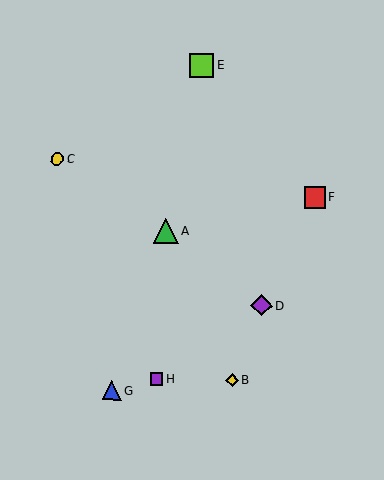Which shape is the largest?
The green triangle (labeled A) is the largest.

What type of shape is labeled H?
Shape H is a purple square.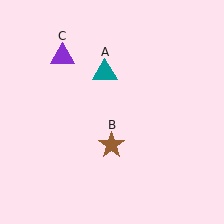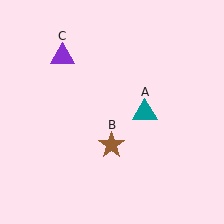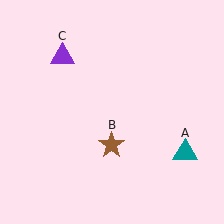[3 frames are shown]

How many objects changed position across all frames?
1 object changed position: teal triangle (object A).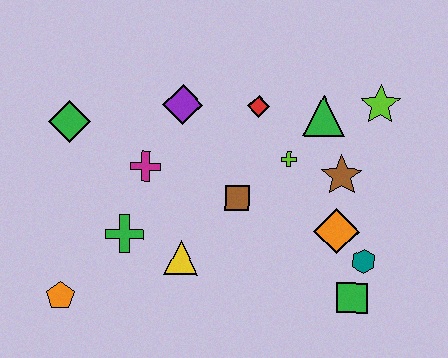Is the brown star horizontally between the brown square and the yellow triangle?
No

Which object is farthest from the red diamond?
The orange pentagon is farthest from the red diamond.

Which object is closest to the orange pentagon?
The green cross is closest to the orange pentagon.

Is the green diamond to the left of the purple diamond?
Yes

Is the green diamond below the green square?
No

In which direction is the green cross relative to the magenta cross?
The green cross is below the magenta cross.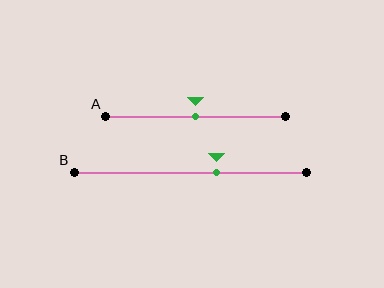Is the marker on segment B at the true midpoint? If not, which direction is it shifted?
No, the marker on segment B is shifted to the right by about 11% of the segment length.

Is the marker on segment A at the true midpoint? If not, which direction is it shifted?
Yes, the marker on segment A is at the true midpoint.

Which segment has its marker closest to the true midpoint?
Segment A has its marker closest to the true midpoint.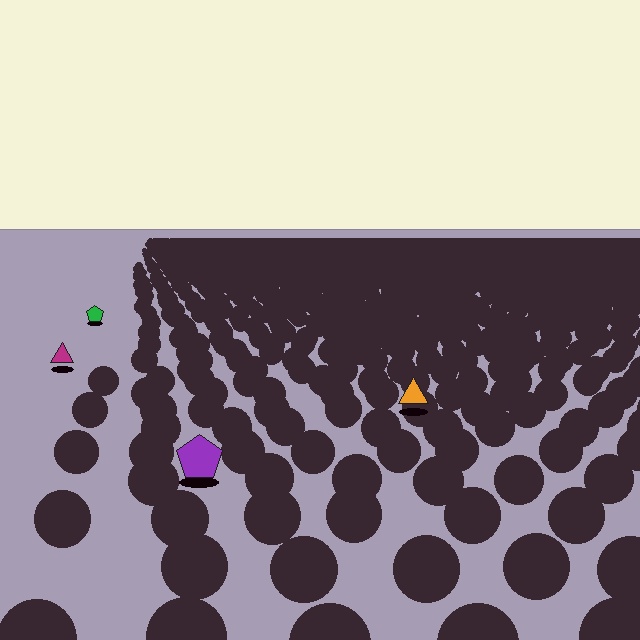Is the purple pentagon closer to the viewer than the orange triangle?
Yes. The purple pentagon is closer — you can tell from the texture gradient: the ground texture is coarser near it.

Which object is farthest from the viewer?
The green pentagon is farthest from the viewer. It appears smaller and the ground texture around it is denser.